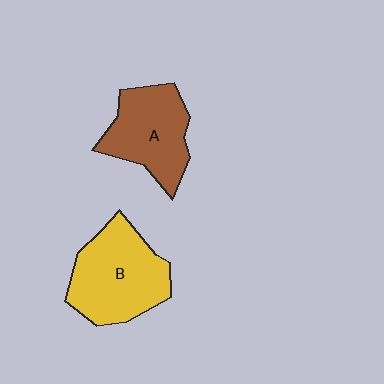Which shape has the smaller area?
Shape A (brown).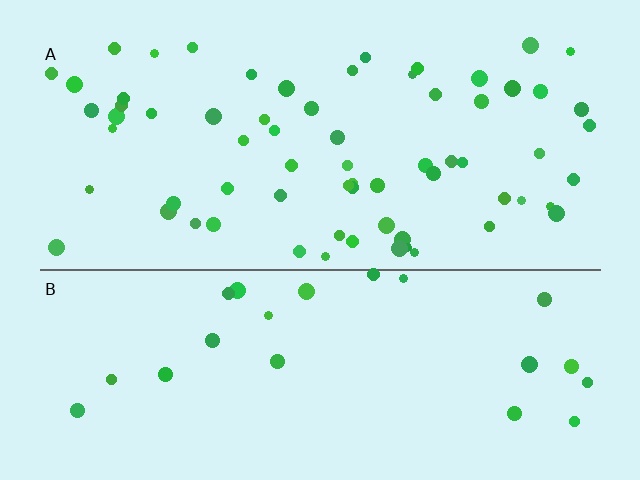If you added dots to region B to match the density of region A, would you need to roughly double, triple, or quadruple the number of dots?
Approximately triple.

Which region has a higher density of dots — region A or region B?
A (the top).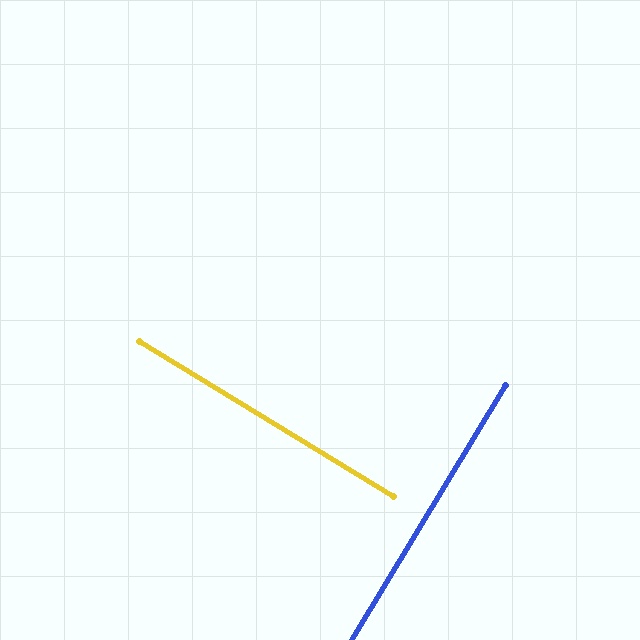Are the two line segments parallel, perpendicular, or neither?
Perpendicular — they meet at approximately 90°.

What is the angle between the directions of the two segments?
Approximately 90 degrees.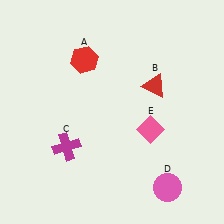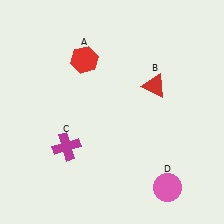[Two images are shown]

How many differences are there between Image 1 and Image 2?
There is 1 difference between the two images.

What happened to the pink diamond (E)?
The pink diamond (E) was removed in Image 2. It was in the bottom-right area of Image 1.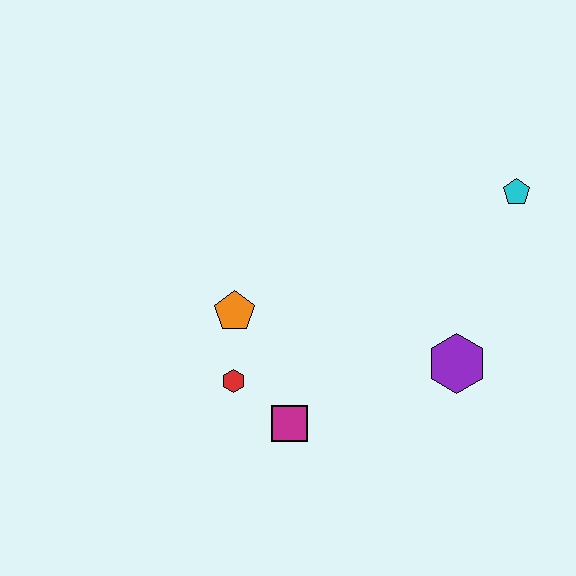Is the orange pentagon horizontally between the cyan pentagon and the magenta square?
No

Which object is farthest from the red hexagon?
The cyan pentagon is farthest from the red hexagon.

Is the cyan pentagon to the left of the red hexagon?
No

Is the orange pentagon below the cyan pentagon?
Yes